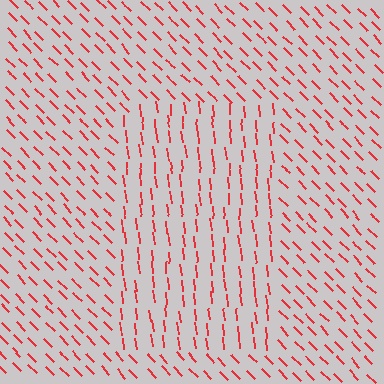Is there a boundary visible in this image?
Yes, there is a texture boundary formed by a change in line orientation.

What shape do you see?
I see a rectangle.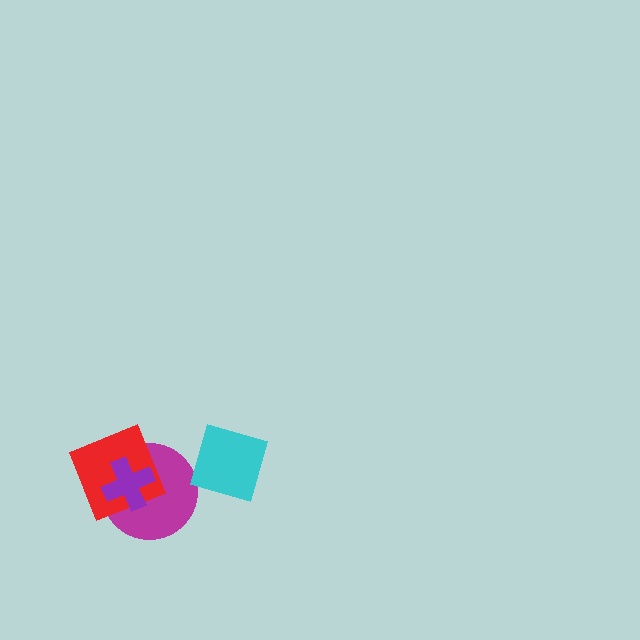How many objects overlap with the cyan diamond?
0 objects overlap with the cyan diamond.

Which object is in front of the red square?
The purple cross is in front of the red square.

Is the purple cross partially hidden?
No, no other shape covers it.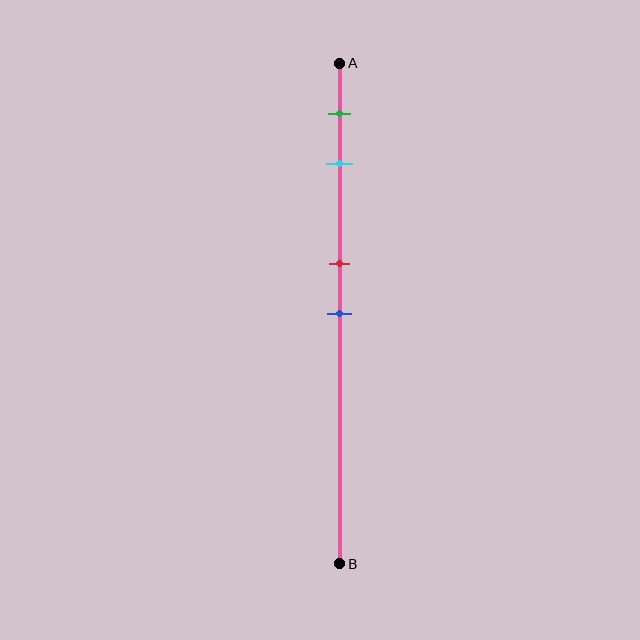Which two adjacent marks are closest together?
The red and blue marks are the closest adjacent pair.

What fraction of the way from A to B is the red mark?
The red mark is approximately 40% (0.4) of the way from A to B.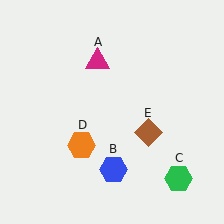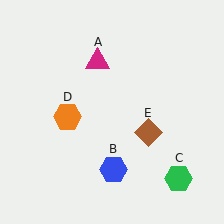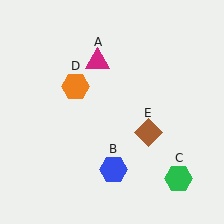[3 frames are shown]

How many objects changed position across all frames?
1 object changed position: orange hexagon (object D).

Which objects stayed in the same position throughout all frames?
Magenta triangle (object A) and blue hexagon (object B) and green hexagon (object C) and brown diamond (object E) remained stationary.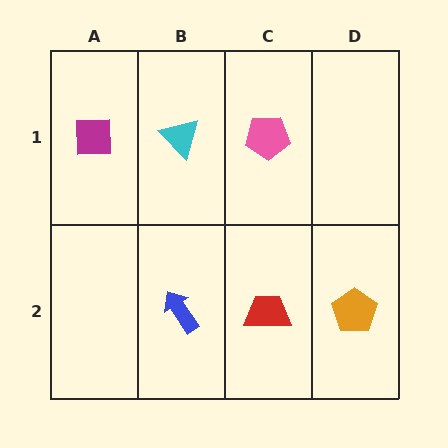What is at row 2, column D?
An orange pentagon.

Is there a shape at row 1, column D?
No, that cell is empty.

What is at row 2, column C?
A red trapezoid.